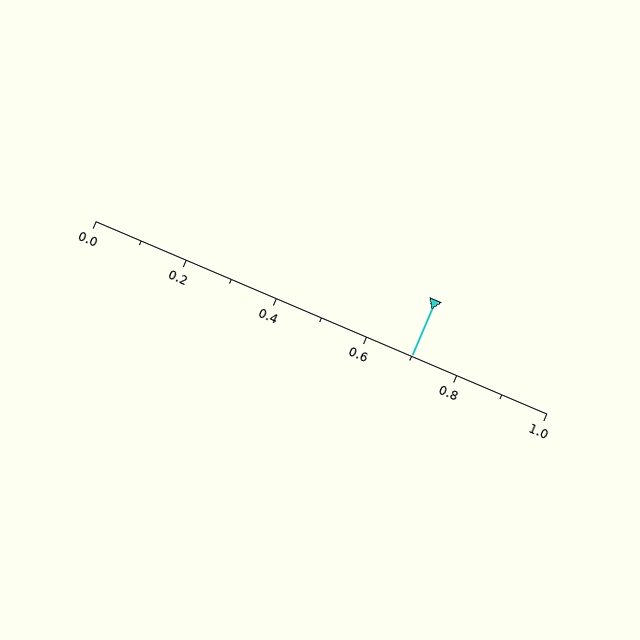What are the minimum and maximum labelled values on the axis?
The axis runs from 0.0 to 1.0.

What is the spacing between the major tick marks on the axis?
The major ticks are spaced 0.2 apart.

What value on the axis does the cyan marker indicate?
The marker indicates approximately 0.7.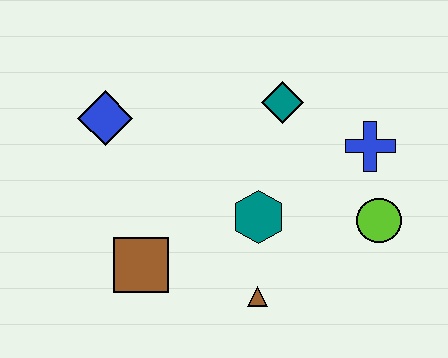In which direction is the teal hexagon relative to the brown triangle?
The teal hexagon is above the brown triangle.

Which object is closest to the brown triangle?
The teal hexagon is closest to the brown triangle.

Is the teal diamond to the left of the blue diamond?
No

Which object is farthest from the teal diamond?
The brown square is farthest from the teal diamond.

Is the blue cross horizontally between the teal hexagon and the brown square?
No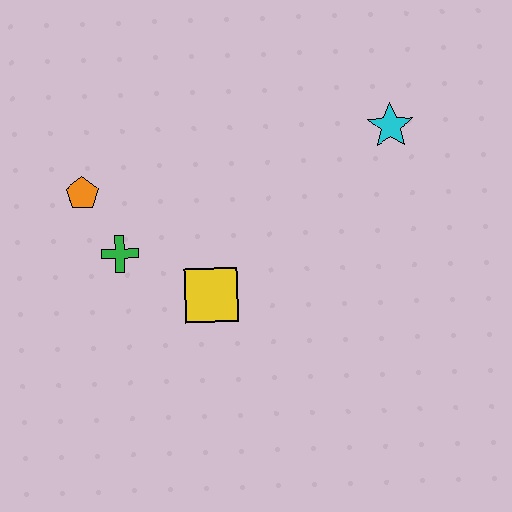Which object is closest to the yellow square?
The green cross is closest to the yellow square.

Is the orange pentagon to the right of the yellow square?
No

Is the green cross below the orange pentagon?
Yes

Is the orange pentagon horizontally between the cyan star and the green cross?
No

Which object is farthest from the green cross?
The cyan star is farthest from the green cross.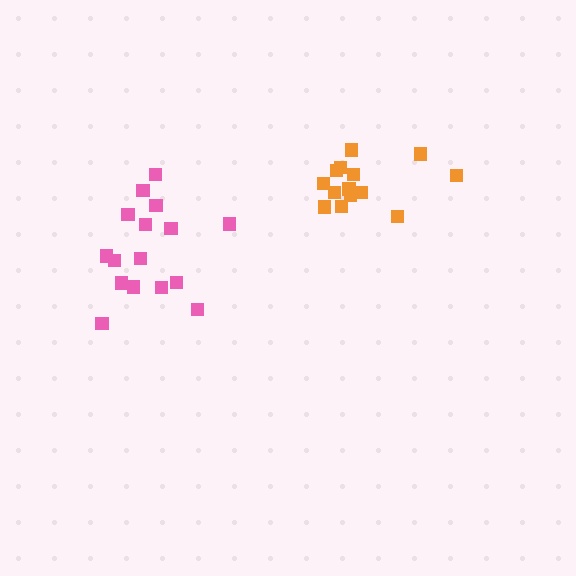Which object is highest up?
The orange cluster is topmost.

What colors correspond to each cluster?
The clusters are colored: pink, orange.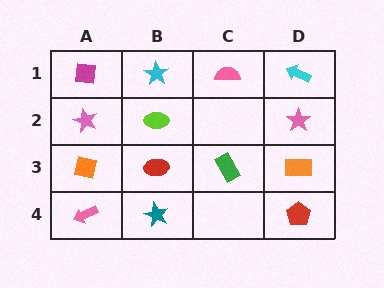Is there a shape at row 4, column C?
No, that cell is empty.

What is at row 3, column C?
A green rectangle.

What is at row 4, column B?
A teal star.